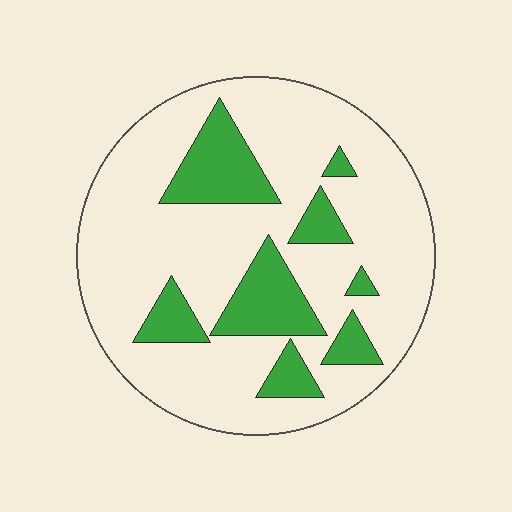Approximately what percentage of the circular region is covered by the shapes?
Approximately 20%.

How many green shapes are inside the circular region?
8.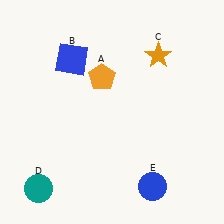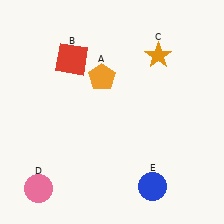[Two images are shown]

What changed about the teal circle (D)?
In Image 1, D is teal. In Image 2, it changed to pink.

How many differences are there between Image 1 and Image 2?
There are 2 differences between the two images.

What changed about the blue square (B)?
In Image 1, B is blue. In Image 2, it changed to red.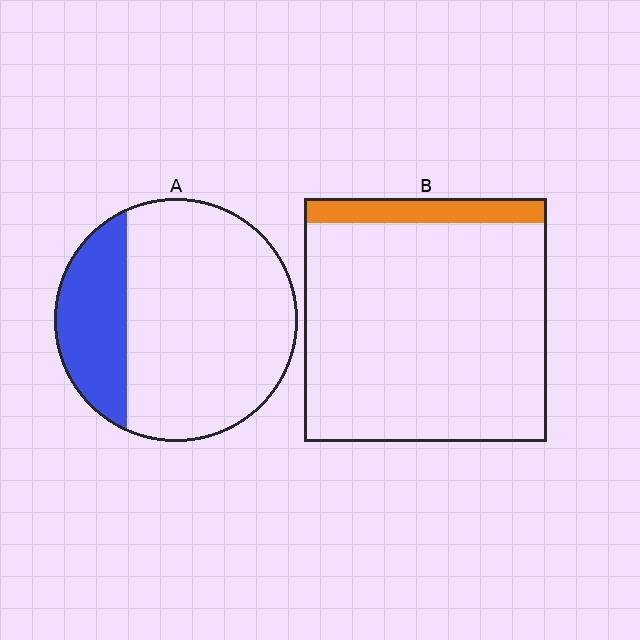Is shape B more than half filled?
No.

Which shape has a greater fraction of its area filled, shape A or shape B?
Shape A.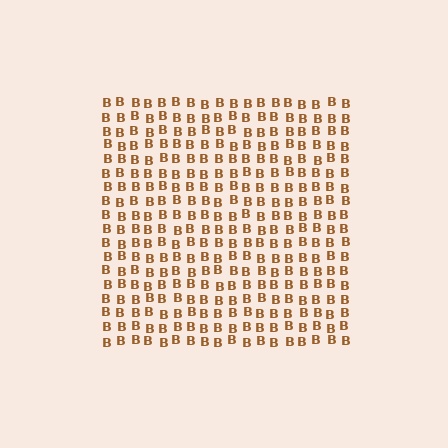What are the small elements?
The small elements are letter B's.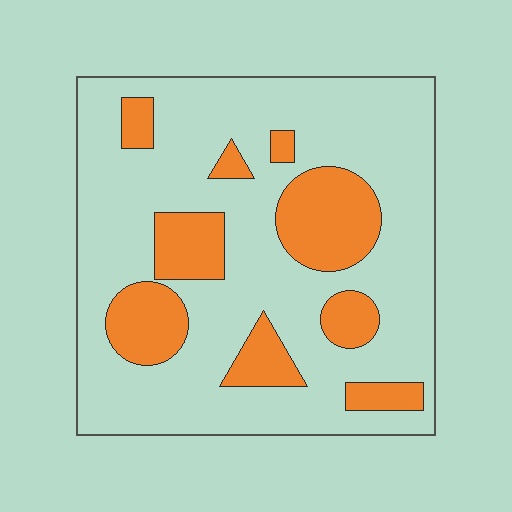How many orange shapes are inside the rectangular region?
9.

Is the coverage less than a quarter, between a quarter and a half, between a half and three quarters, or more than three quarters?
Less than a quarter.